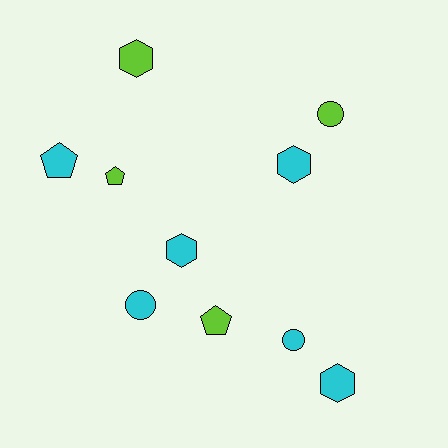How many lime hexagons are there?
There is 1 lime hexagon.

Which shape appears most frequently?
Hexagon, with 4 objects.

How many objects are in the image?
There are 10 objects.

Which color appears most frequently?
Cyan, with 6 objects.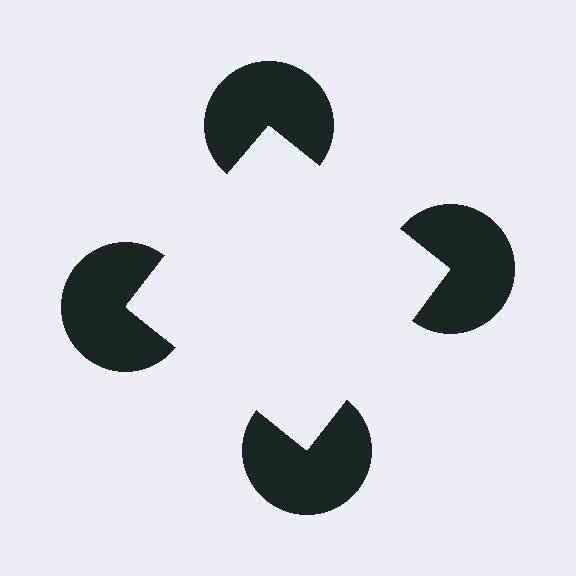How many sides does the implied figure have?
4 sides.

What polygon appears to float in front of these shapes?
An illusory square — its edges are inferred from the aligned wedge cuts in the pac-man discs, not physically drawn.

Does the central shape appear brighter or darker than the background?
It typically appears slightly brighter than the background, even though no actual brightness change is drawn.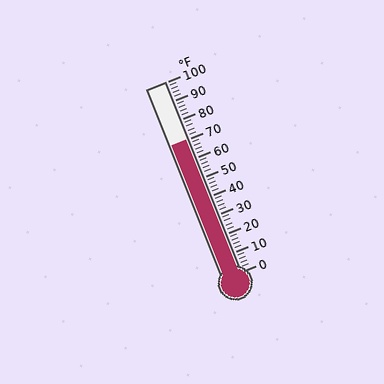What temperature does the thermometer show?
The thermometer shows approximately 70°F.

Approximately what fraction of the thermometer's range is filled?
The thermometer is filled to approximately 70% of its range.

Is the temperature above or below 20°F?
The temperature is above 20°F.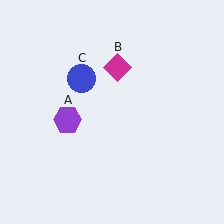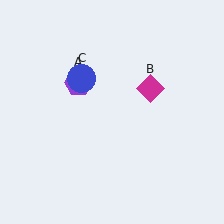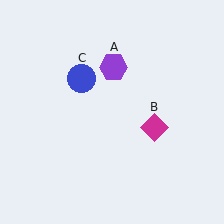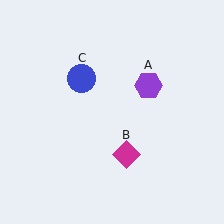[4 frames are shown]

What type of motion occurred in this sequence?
The purple hexagon (object A), magenta diamond (object B) rotated clockwise around the center of the scene.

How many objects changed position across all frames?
2 objects changed position: purple hexagon (object A), magenta diamond (object B).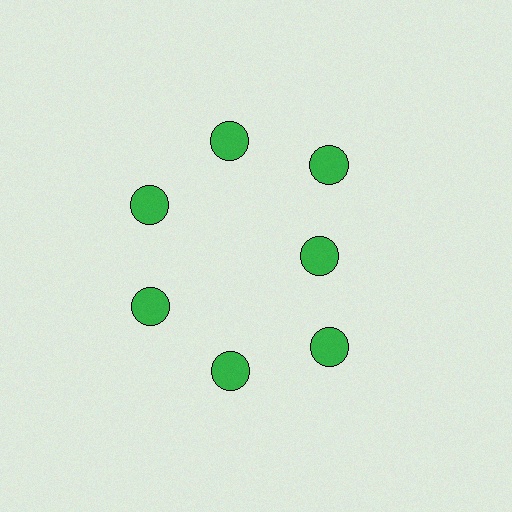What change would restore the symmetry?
The symmetry would be restored by moving it outward, back onto the ring so that all 7 circles sit at equal angles and equal distance from the center.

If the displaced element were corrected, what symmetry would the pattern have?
It would have 7-fold rotational symmetry — the pattern would map onto itself every 51 degrees.